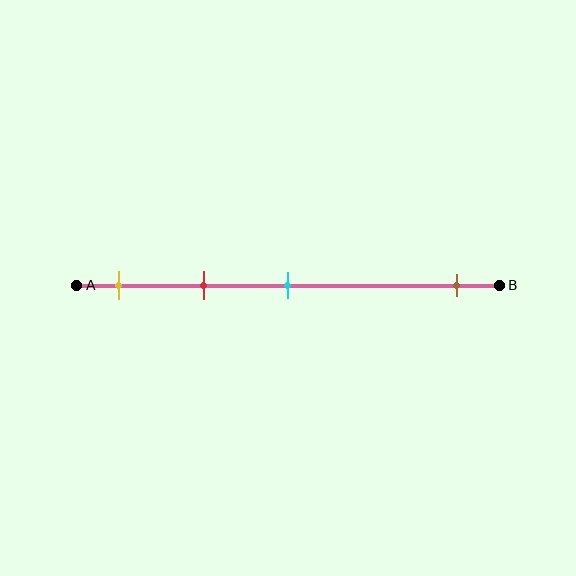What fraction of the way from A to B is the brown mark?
The brown mark is approximately 90% (0.9) of the way from A to B.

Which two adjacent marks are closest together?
The yellow and red marks are the closest adjacent pair.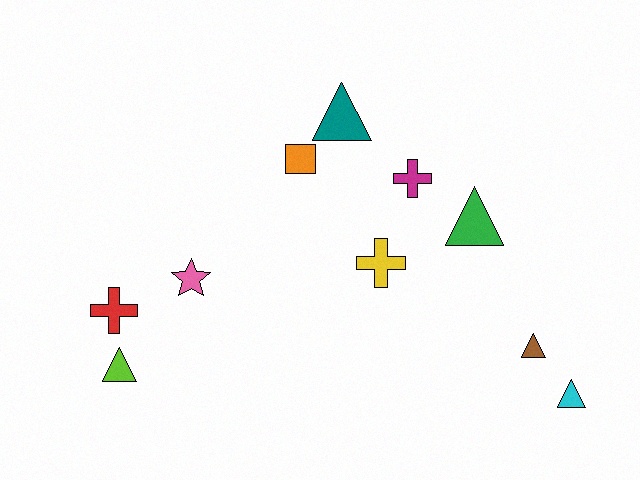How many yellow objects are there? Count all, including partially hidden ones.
There is 1 yellow object.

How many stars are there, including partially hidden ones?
There is 1 star.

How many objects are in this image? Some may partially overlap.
There are 10 objects.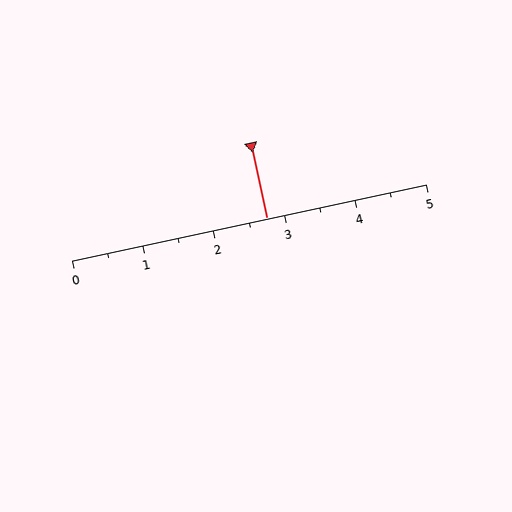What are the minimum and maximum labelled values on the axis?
The axis runs from 0 to 5.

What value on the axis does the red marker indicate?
The marker indicates approximately 2.8.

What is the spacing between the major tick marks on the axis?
The major ticks are spaced 1 apart.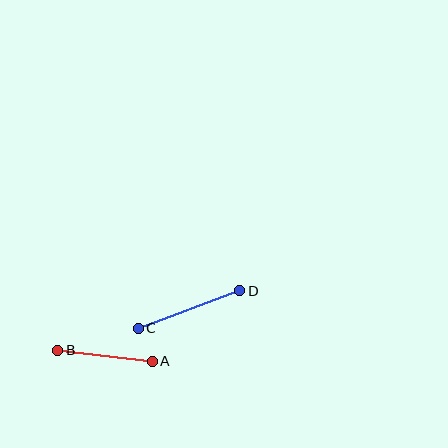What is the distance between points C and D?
The distance is approximately 108 pixels.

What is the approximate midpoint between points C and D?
The midpoint is at approximately (189, 309) pixels.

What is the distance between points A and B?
The distance is approximately 95 pixels.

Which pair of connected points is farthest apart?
Points C and D are farthest apart.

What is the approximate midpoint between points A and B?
The midpoint is at approximately (105, 356) pixels.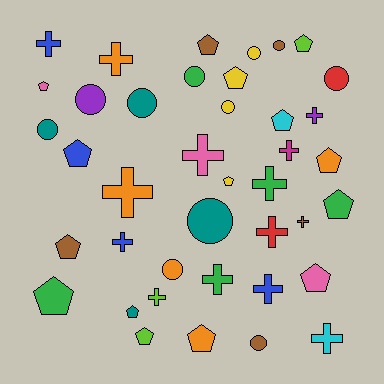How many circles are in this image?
There are 11 circles.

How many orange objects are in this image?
There are 5 orange objects.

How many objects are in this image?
There are 40 objects.